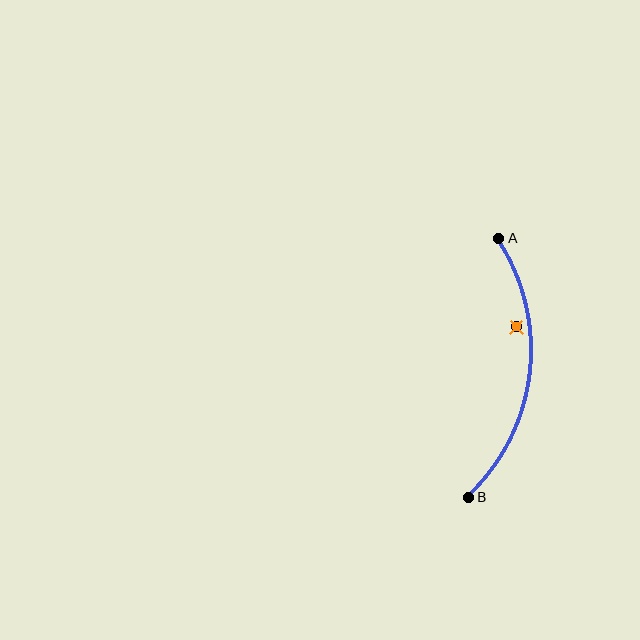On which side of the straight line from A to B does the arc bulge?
The arc bulges to the right of the straight line connecting A and B.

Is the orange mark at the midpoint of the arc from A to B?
No — the orange mark does not lie on the arc at all. It sits slightly inside the curve.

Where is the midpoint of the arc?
The arc midpoint is the point on the curve farthest from the straight line joining A and B. It sits to the right of that line.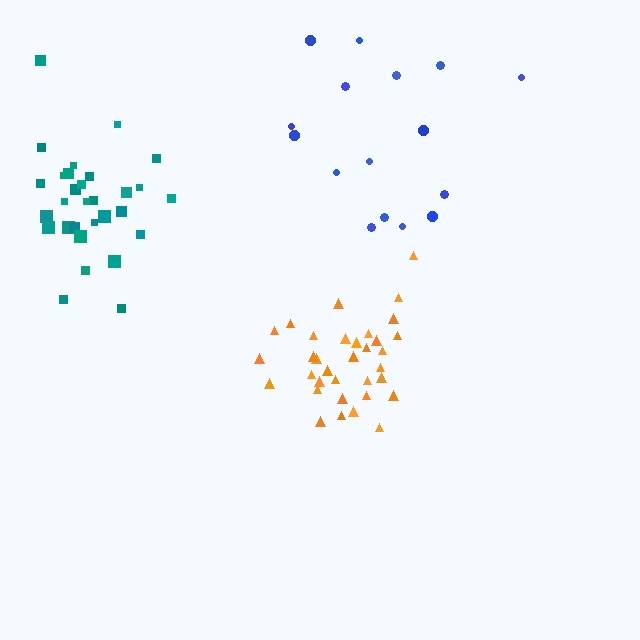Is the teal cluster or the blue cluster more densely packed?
Teal.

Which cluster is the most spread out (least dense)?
Blue.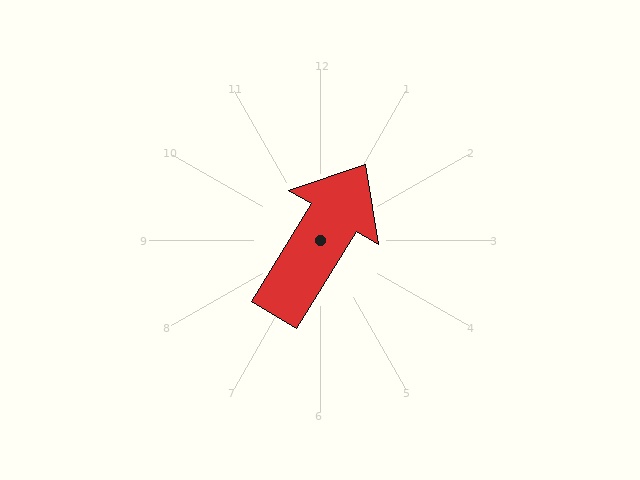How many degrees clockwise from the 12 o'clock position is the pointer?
Approximately 31 degrees.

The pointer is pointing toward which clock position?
Roughly 1 o'clock.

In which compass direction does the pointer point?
Northeast.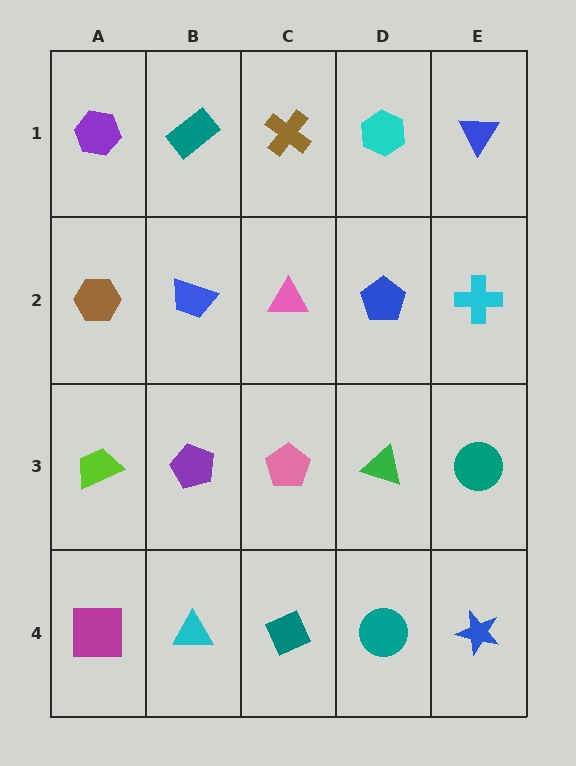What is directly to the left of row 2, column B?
A brown hexagon.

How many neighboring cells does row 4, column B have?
3.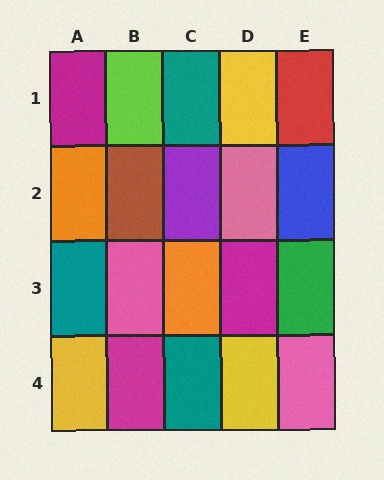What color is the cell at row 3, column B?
Pink.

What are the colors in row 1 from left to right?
Magenta, lime, teal, yellow, red.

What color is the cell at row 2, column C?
Purple.